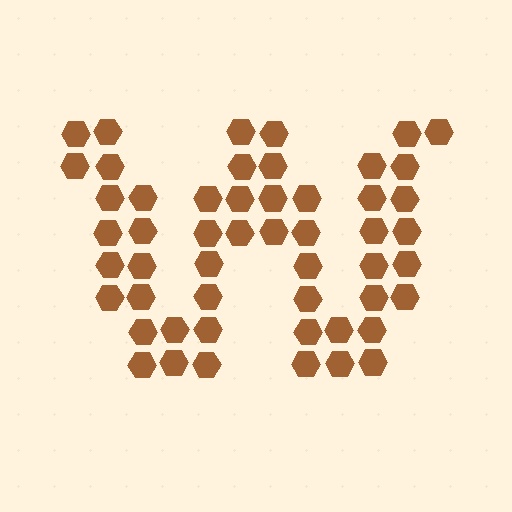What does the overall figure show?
The overall figure shows the letter W.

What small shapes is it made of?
It is made of small hexagons.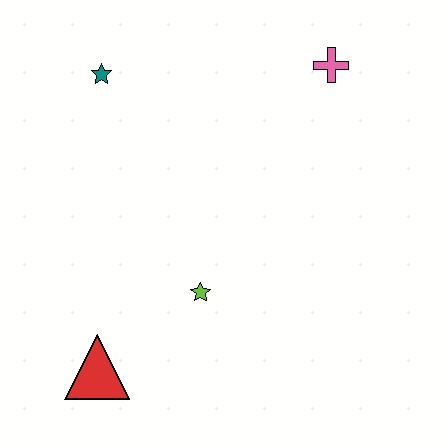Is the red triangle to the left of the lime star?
Yes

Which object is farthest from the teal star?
The red triangle is farthest from the teal star.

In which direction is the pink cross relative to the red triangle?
The pink cross is above the red triangle.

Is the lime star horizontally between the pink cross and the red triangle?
Yes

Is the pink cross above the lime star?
Yes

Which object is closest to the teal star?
The pink cross is closest to the teal star.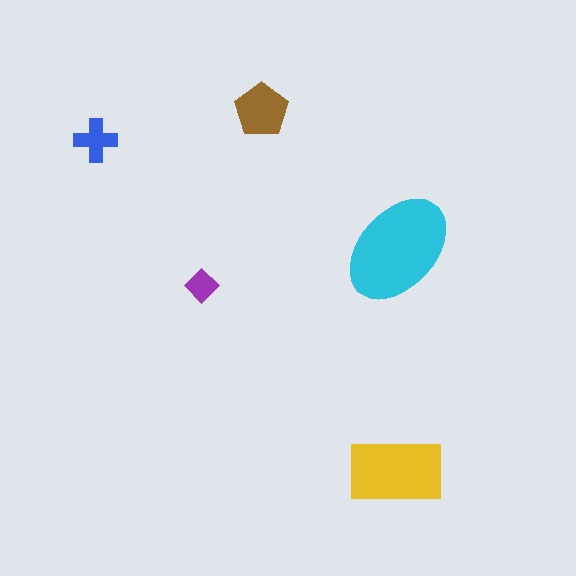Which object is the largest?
The cyan ellipse.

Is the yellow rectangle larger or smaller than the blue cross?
Larger.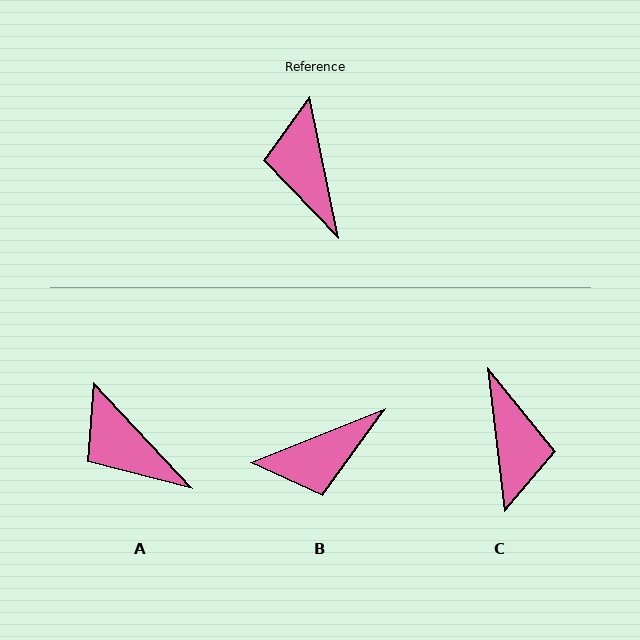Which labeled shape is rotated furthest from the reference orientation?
C, about 175 degrees away.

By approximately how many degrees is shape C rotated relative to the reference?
Approximately 175 degrees counter-clockwise.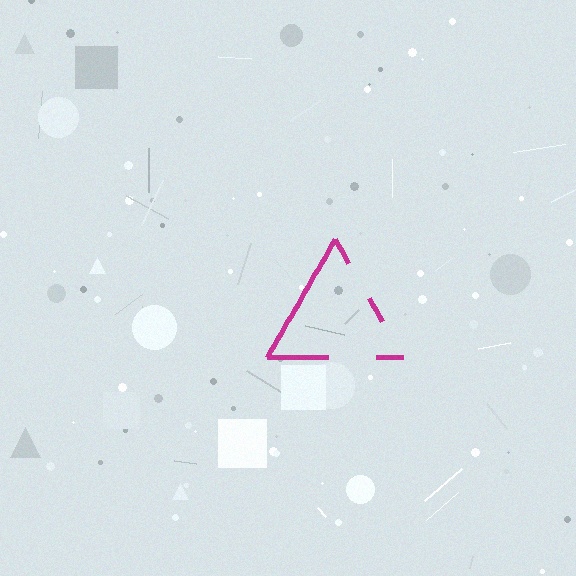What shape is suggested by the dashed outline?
The dashed outline suggests a triangle.